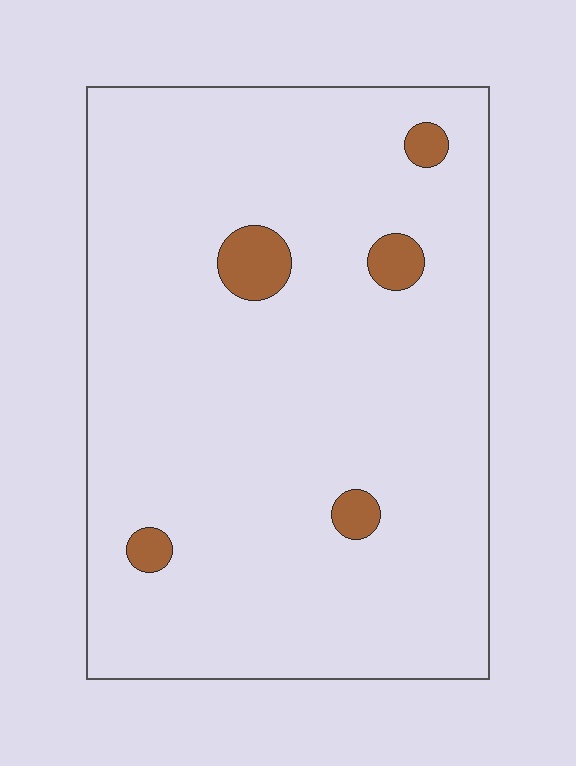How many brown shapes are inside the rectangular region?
5.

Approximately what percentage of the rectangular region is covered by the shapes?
Approximately 5%.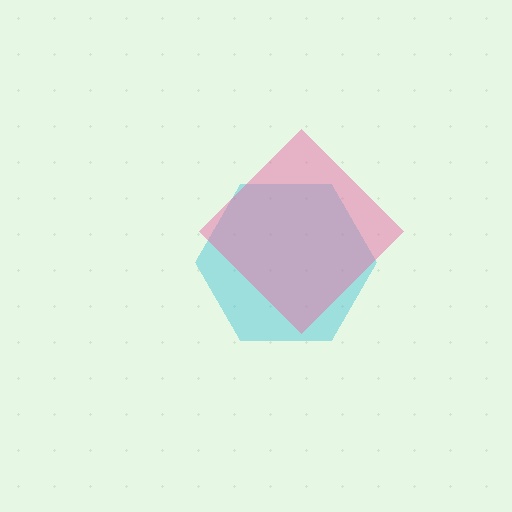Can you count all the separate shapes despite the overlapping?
Yes, there are 2 separate shapes.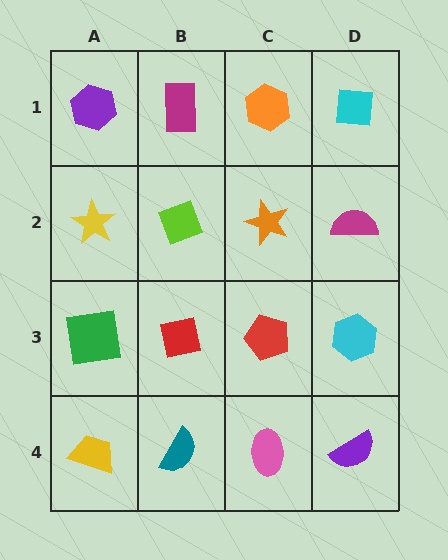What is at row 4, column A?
A yellow trapezoid.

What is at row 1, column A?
A purple hexagon.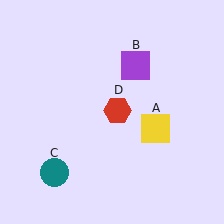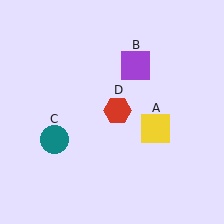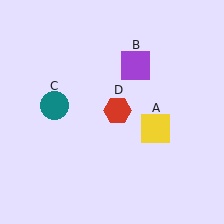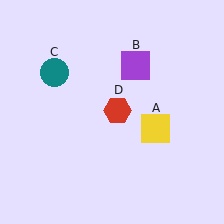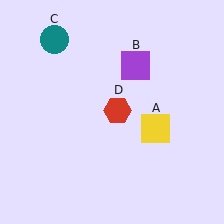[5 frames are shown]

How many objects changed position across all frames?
1 object changed position: teal circle (object C).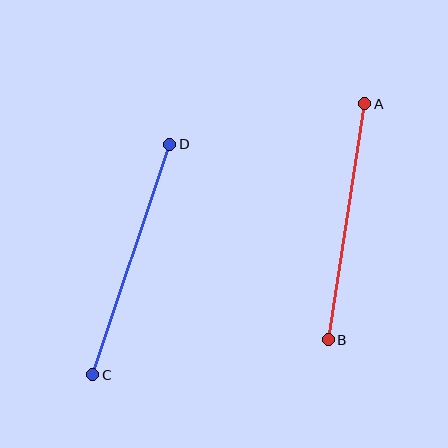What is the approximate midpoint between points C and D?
The midpoint is at approximately (131, 259) pixels.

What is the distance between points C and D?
The distance is approximately 243 pixels.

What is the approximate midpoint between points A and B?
The midpoint is at approximately (346, 222) pixels.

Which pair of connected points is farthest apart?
Points C and D are farthest apart.